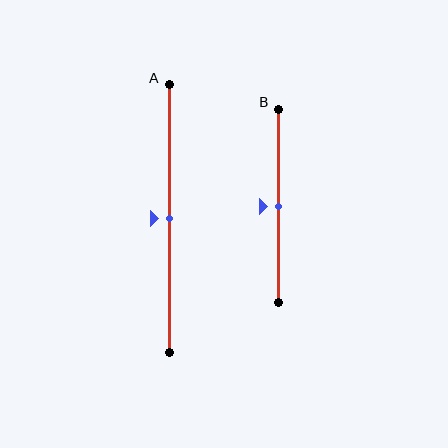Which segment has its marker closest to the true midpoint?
Segment A has its marker closest to the true midpoint.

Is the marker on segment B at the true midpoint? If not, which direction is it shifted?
Yes, the marker on segment B is at the true midpoint.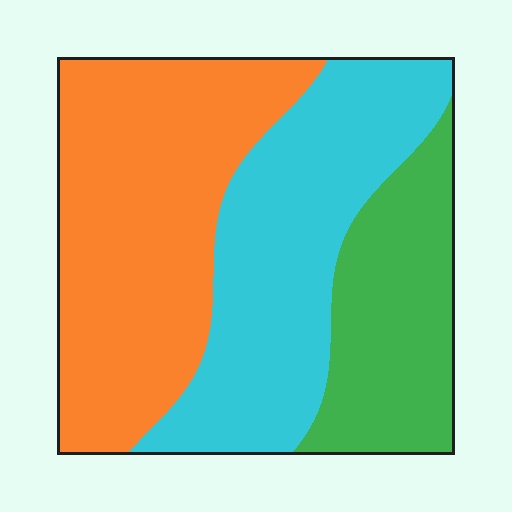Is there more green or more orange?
Orange.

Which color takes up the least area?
Green, at roughly 25%.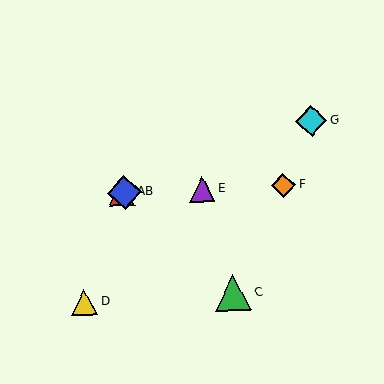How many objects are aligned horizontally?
4 objects (A, B, E, F) are aligned horizontally.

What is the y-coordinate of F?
Object F is at y≈185.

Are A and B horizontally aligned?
Yes, both are at y≈193.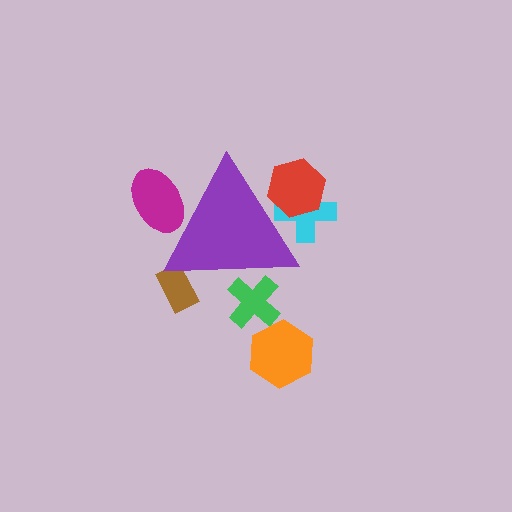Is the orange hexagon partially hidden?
No, the orange hexagon is fully visible.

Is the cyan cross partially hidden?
Yes, the cyan cross is partially hidden behind the purple triangle.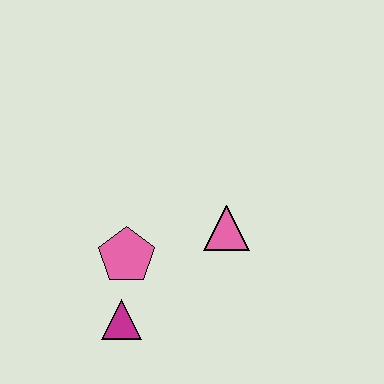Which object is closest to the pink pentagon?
The magenta triangle is closest to the pink pentagon.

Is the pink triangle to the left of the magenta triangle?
No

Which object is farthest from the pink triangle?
The magenta triangle is farthest from the pink triangle.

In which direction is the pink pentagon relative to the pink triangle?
The pink pentagon is to the left of the pink triangle.